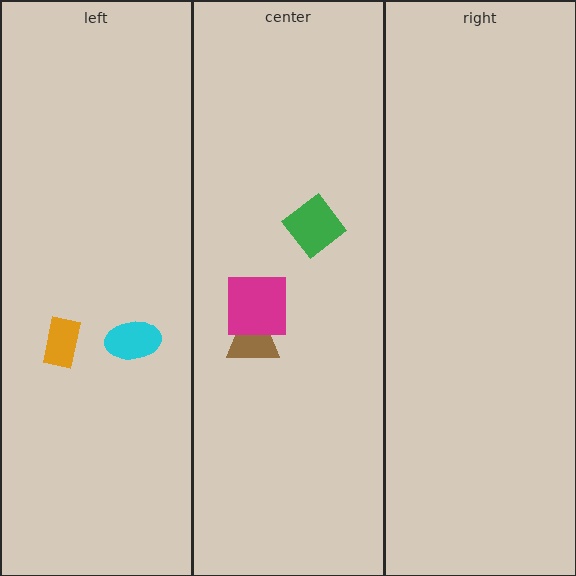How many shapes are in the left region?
2.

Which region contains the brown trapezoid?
The center region.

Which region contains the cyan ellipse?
The left region.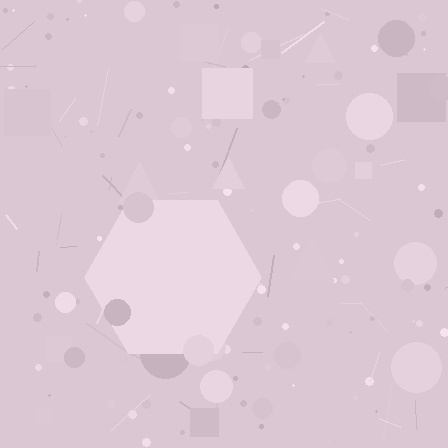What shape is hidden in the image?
A hexagon is hidden in the image.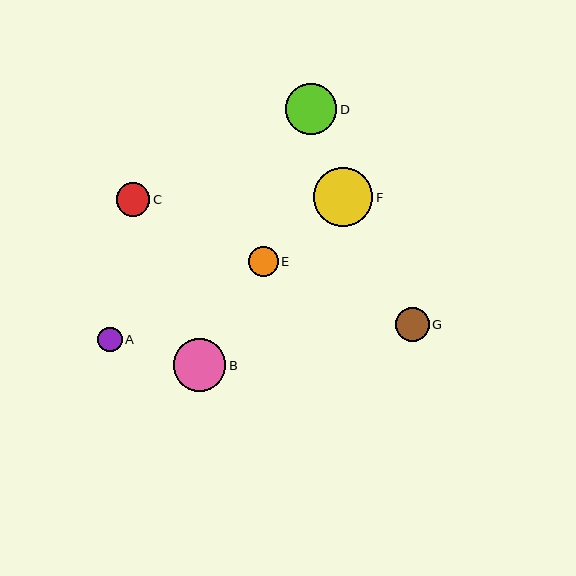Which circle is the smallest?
Circle A is the smallest with a size of approximately 24 pixels.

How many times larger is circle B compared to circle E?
Circle B is approximately 1.7 times the size of circle E.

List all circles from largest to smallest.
From largest to smallest: F, B, D, G, C, E, A.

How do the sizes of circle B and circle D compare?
Circle B and circle D are approximately the same size.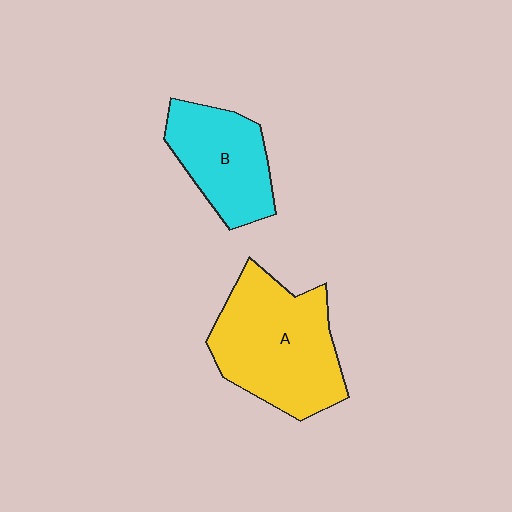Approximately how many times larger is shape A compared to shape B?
Approximately 1.5 times.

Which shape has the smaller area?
Shape B (cyan).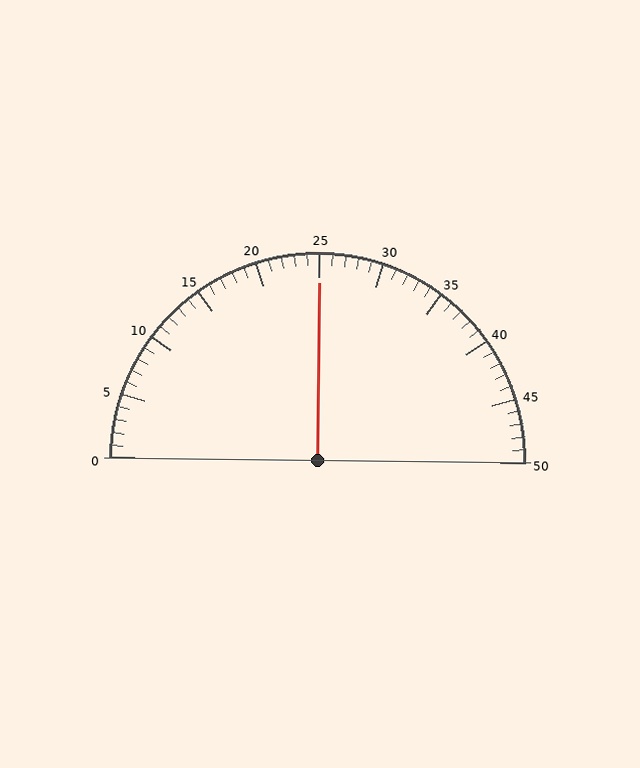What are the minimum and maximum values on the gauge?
The gauge ranges from 0 to 50.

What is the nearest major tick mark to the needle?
The nearest major tick mark is 25.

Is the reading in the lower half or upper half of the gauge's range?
The reading is in the upper half of the range (0 to 50).